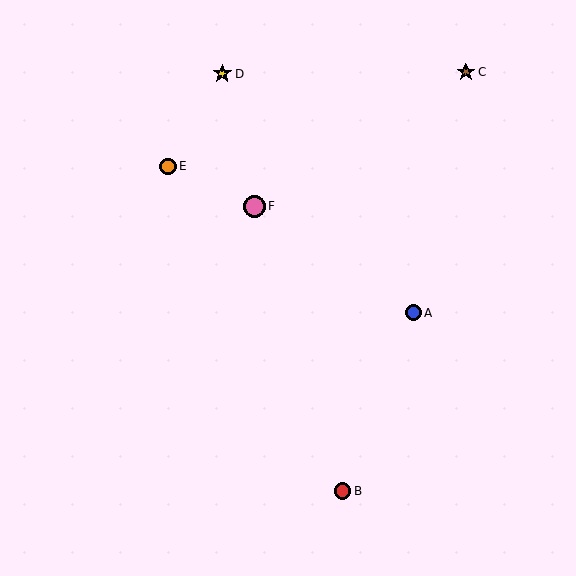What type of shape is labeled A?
Shape A is a blue circle.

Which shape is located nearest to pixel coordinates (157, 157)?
The orange circle (labeled E) at (168, 166) is nearest to that location.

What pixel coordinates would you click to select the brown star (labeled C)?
Click at (466, 72) to select the brown star C.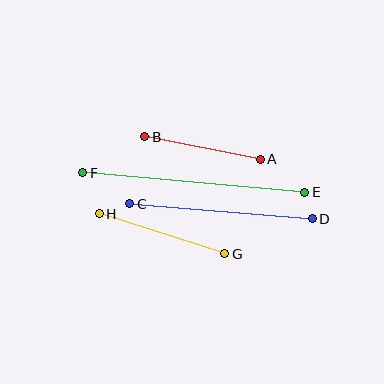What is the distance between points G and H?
The distance is approximately 132 pixels.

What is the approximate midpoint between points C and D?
The midpoint is at approximately (221, 211) pixels.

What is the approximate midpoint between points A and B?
The midpoint is at approximately (202, 148) pixels.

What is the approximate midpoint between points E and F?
The midpoint is at approximately (194, 182) pixels.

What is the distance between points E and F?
The distance is approximately 223 pixels.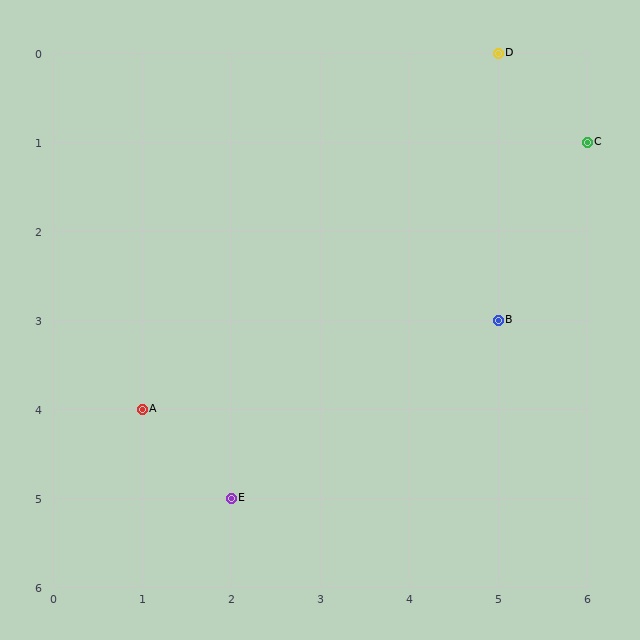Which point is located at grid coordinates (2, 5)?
Point E is at (2, 5).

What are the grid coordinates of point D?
Point D is at grid coordinates (5, 0).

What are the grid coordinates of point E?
Point E is at grid coordinates (2, 5).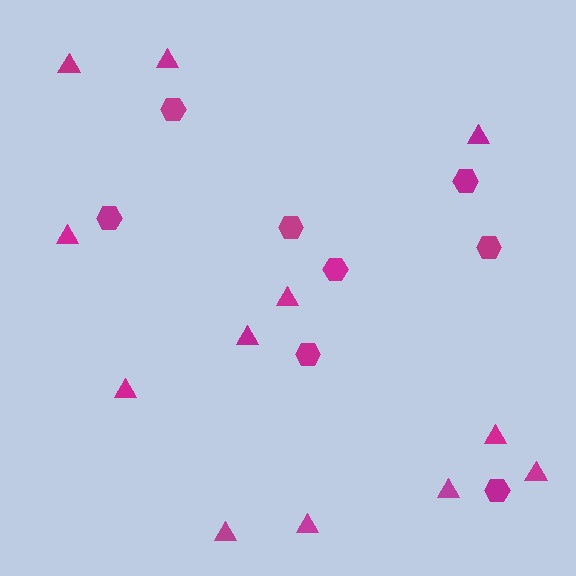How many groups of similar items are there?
There are 2 groups: one group of hexagons (8) and one group of triangles (12).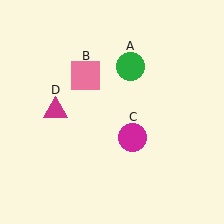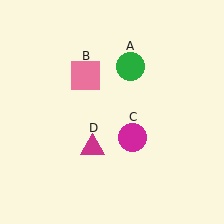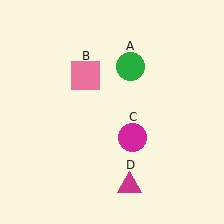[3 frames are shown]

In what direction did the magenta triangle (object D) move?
The magenta triangle (object D) moved down and to the right.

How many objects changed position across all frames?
1 object changed position: magenta triangle (object D).